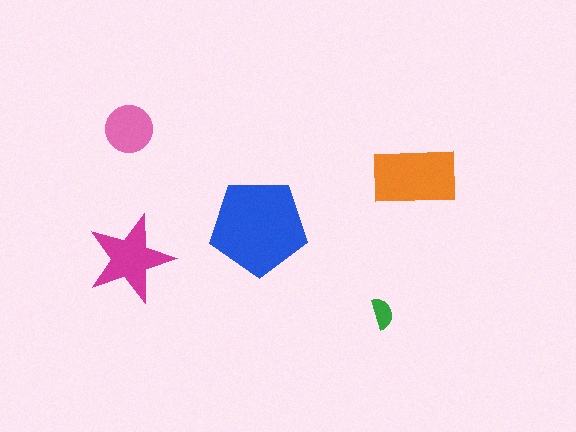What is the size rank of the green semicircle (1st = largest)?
5th.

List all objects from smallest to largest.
The green semicircle, the pink circle, the magenta star, the orange rectangle, the blue pentagon.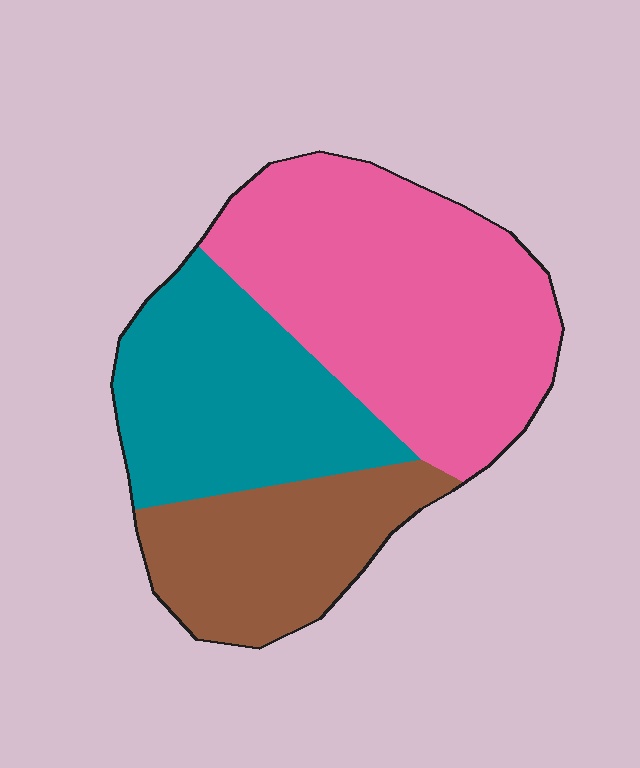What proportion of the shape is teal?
Teal covers about 30% of the shape.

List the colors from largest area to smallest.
From largest to smallest: pink, teal, brown.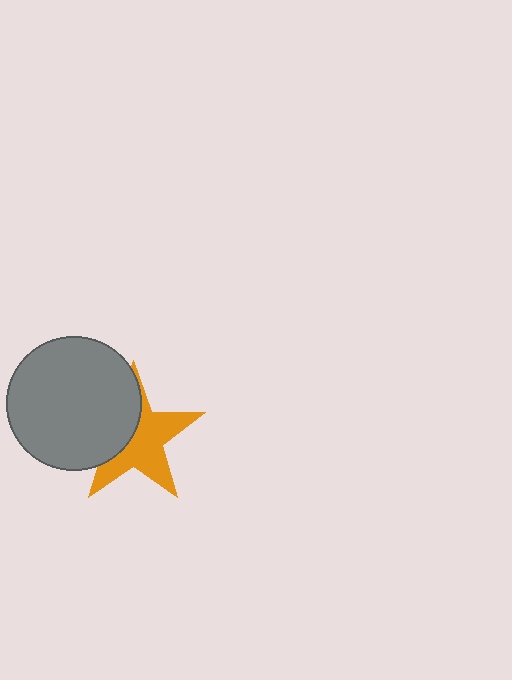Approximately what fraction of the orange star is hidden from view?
Roughly 41% of the orange star is hidden behind the gray circle.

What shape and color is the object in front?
The object in front is a gray circle.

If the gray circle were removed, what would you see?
You would see the complete orange star.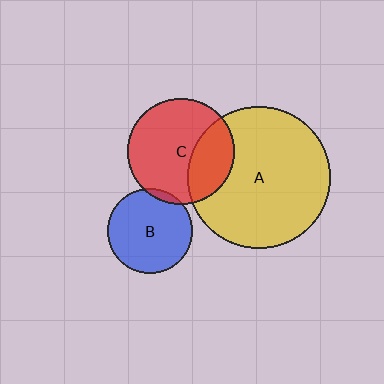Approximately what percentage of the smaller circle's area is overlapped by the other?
Approximately 5%.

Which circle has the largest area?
Circle A (yellow).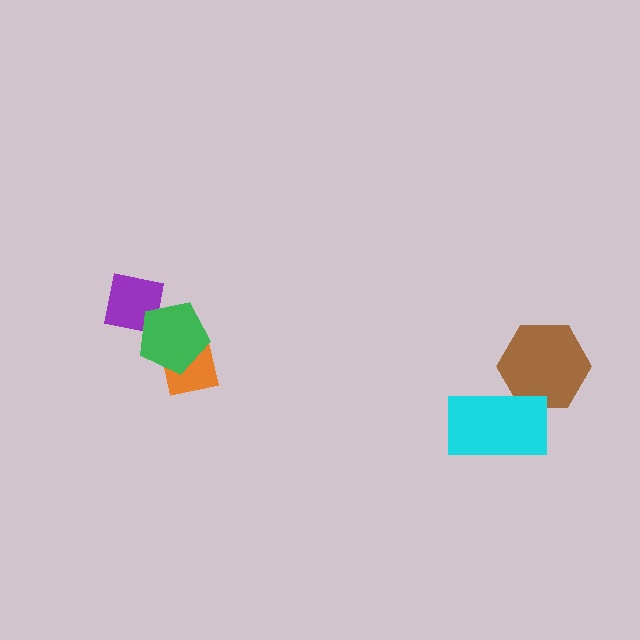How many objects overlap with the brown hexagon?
1 object overlaps with the brown hexagon.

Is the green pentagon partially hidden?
No, no other shape covers it.